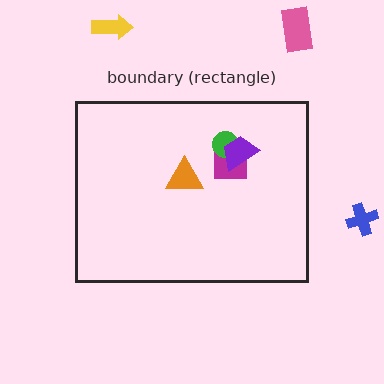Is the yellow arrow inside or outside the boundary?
Outside.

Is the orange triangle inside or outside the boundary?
Inside.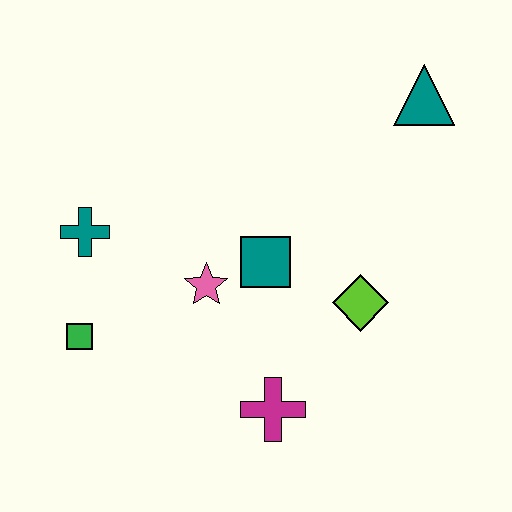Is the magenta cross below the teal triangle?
Yes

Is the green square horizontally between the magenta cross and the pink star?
No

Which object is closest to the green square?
The teal cross is closest to the green square.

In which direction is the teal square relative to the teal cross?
The teal square is to the right of the teal cross.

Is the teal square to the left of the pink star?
No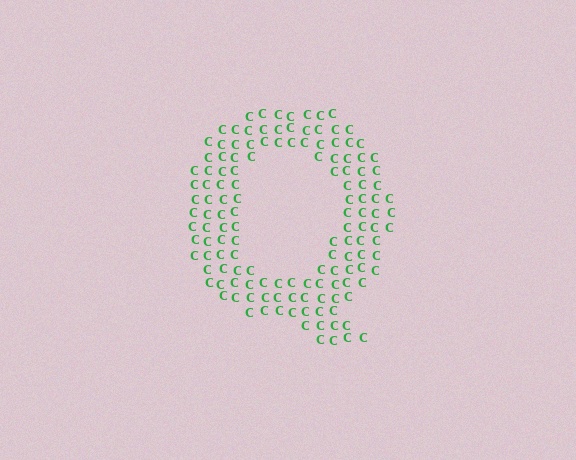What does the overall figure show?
The overall figure shows the letter Q.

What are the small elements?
The small elements are letter C's.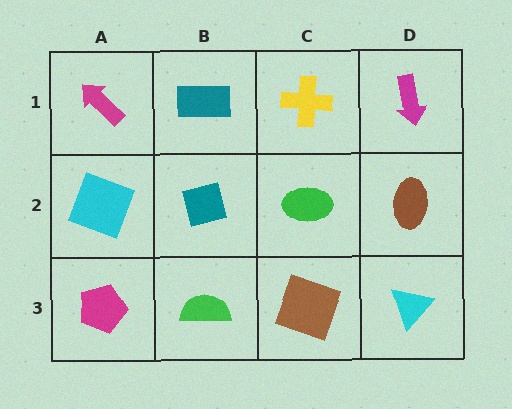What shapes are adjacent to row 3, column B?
A teal square (row 2, column B), a magenta pentagon (row 3, column A), a brown square (row 3, column C).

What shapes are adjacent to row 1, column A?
A cyan square (row 2, column A), a teal rectangle (row 1, column B).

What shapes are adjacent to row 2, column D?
A magenta arrow (row 1, column D), a cyan triangle (row 3, column D), a green ellipse (row 2, column C).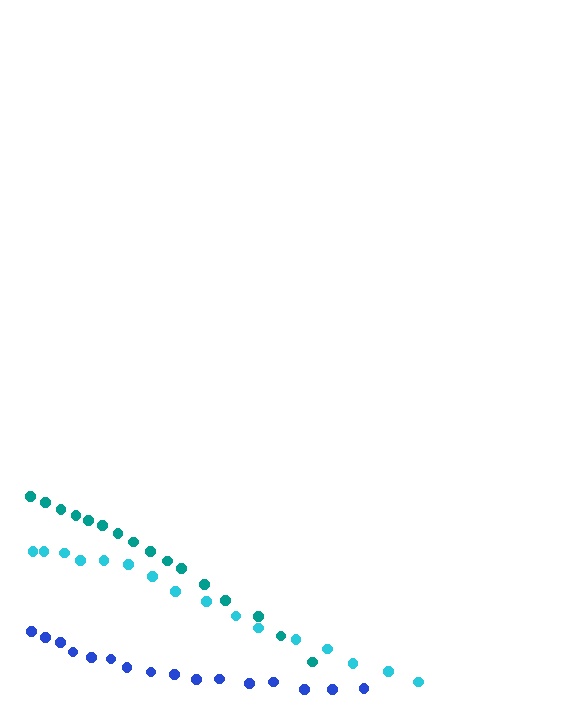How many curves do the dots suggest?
There are 3 distinct paths.